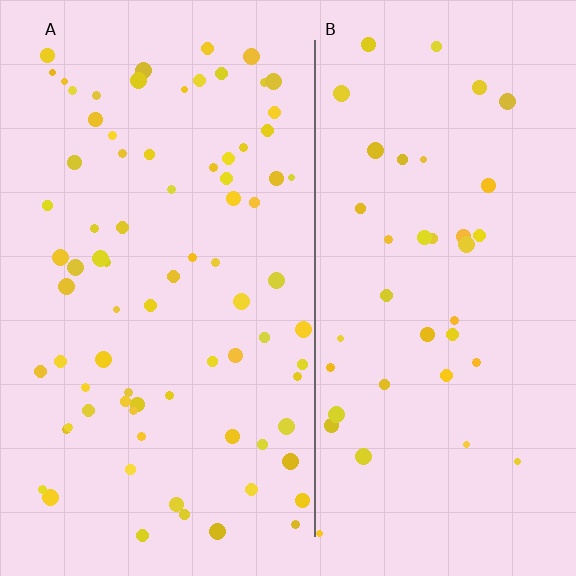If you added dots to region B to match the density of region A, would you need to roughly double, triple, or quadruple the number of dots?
Approximately double.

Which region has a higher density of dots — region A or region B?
A (the left).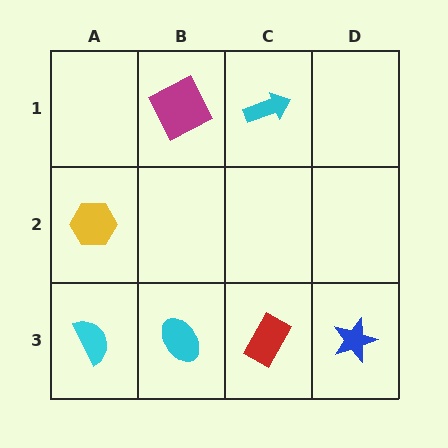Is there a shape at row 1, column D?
No, that cell is empty.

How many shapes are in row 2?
1 shape.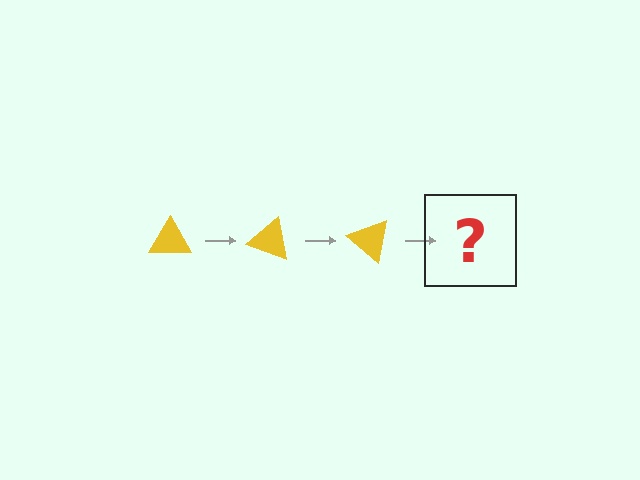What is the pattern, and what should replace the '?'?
The pattern is that the triangle rotates 20 degrees each step. The '?' should be a yellow triangle rotated 60 degrees.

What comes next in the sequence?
The next element should be a yellow triangle rotated 60 degrees.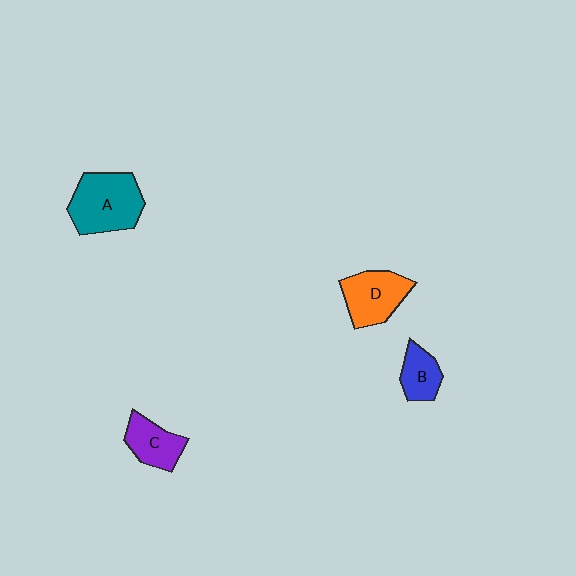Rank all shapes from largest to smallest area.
From largest to smallest: A (teal), D (orange), C (purple), B (blue).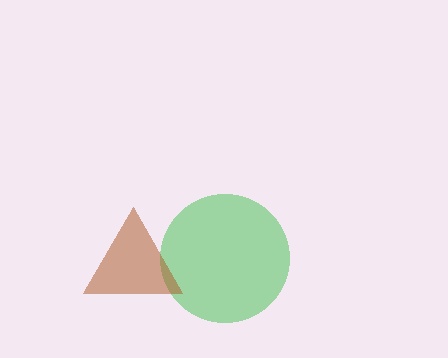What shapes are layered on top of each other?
The layered shapes are: a green circle, a brown triangle.